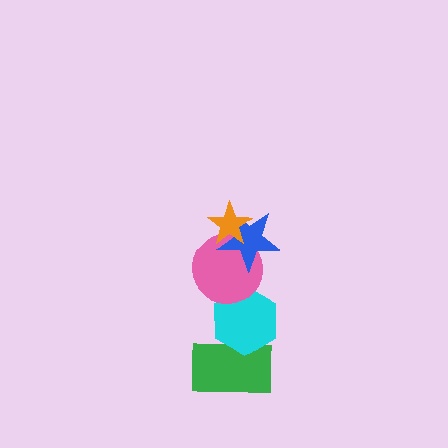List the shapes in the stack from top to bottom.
From top to bottom: the orange star, the blue star, the pink circle, the cyan hexagon, the green rectangle.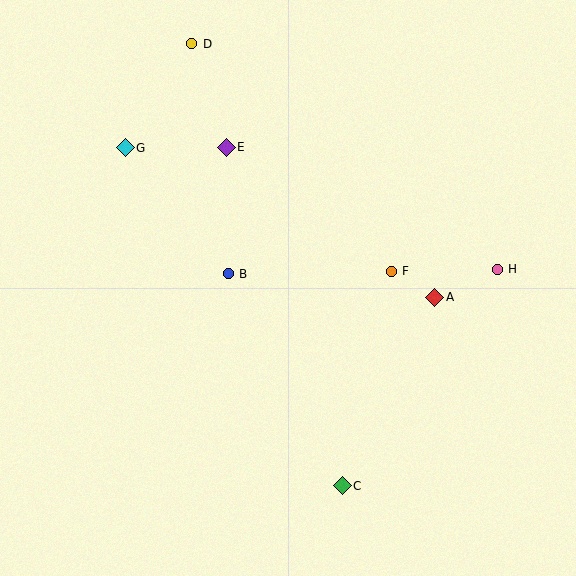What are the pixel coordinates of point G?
Point G is at (125, 148).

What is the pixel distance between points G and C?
The distance between G and C is 402 pixels.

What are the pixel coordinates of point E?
Point E is at (226, 147).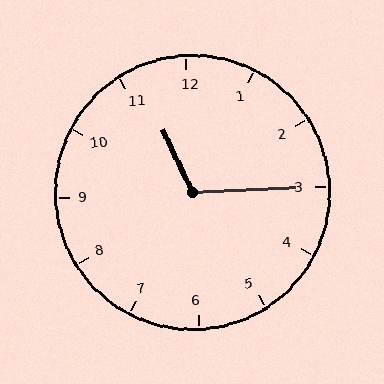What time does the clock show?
11:15.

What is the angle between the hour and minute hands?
Approximately 112 degrees.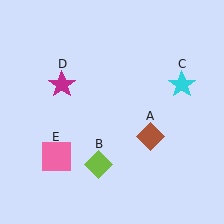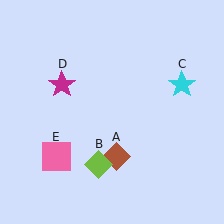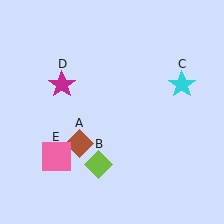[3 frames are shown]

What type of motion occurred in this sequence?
The brown diamond (object A) rotated clockwise around the center of the scene.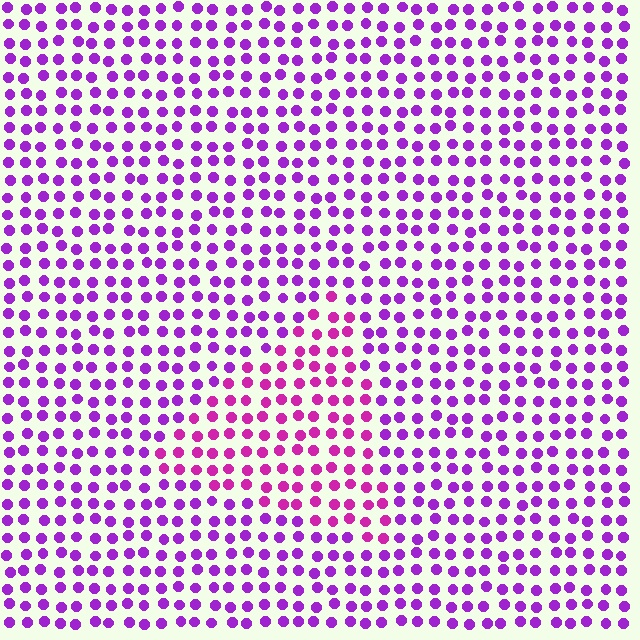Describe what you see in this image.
The image is filled with small purple elements in a uniform arrangement. A triangle-shaped region is visible where the elements are tinted to a slightly different hue, forming a subtle color boundary.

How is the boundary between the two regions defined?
The boundary is defined purely by a slight shift in hue (about 29 degrees). Spacing, size, and orientation are identical on both sides.